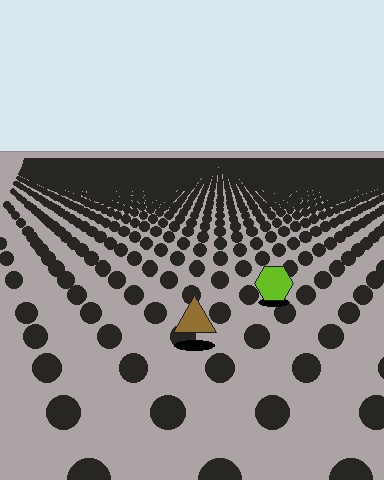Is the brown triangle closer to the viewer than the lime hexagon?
Yes. The brown triangle is closer — you can tell from the texture gradient: the ground texture is coarser near it.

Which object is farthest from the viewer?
The lime hexagon is farthest from the viewer. It appears smaller and the ground texture around it is denser.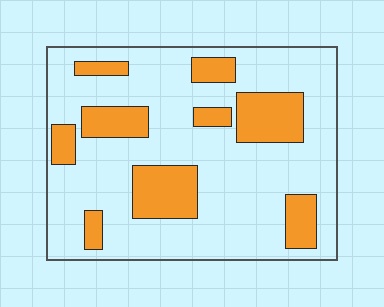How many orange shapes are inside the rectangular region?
9.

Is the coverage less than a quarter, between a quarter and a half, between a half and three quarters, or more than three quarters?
Less than a quarter.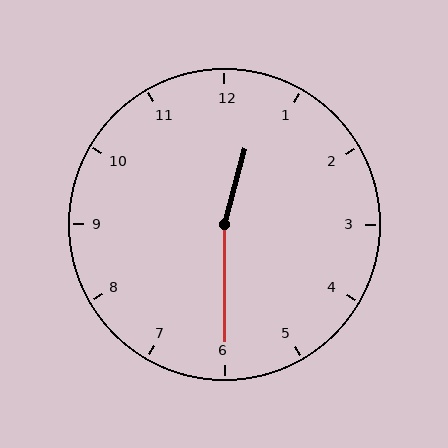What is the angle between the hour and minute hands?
Approximately 165 degrees.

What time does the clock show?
12:30.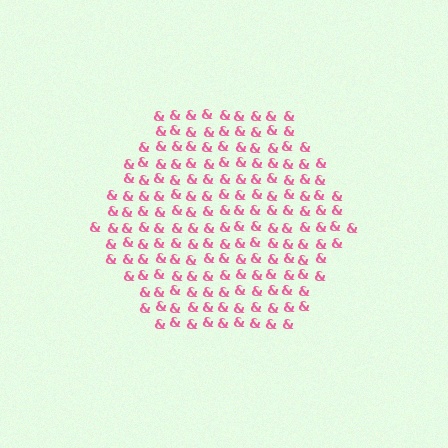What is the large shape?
The large shape is a hexagon.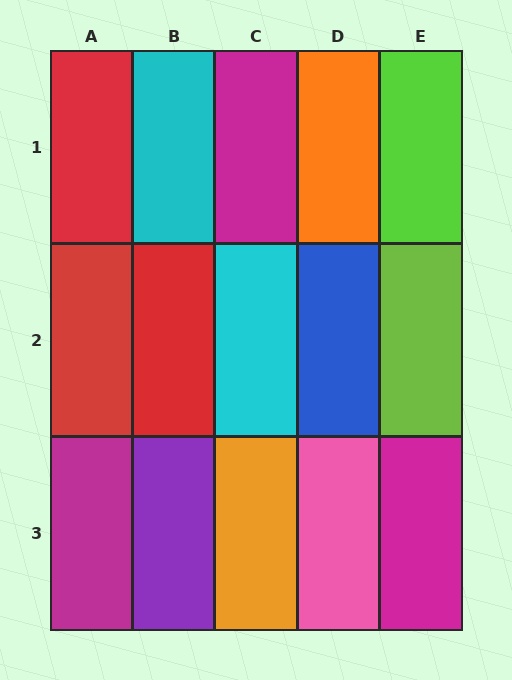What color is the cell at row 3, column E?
Magenta.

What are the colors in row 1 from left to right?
Red, cyan, magenta, orange, lime.